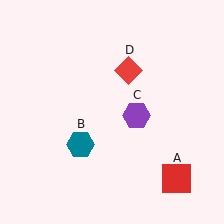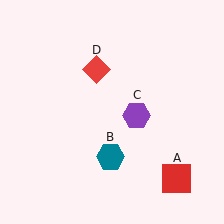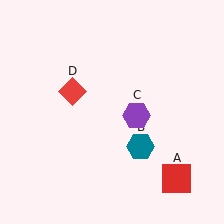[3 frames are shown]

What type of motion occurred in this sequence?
The teal hexagon (object B), red diamond (object D) rotated counterclockwise around the center of the scene.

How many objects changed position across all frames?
2 objects changed position: teal hexagon (object B), red diamond (object D).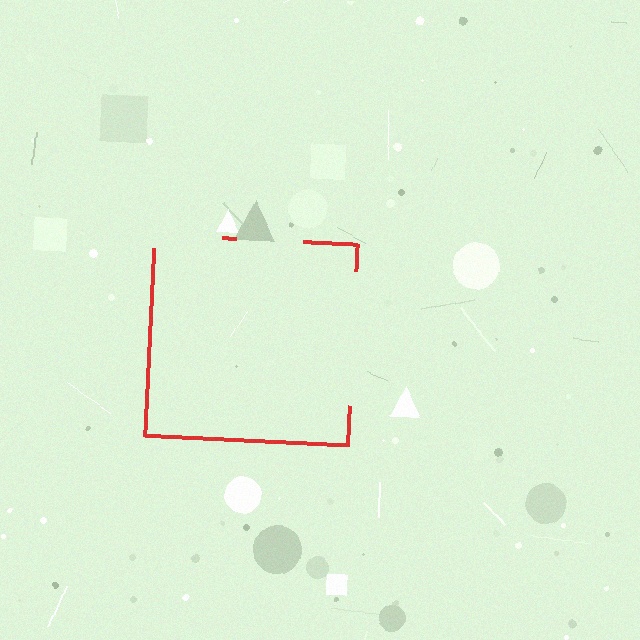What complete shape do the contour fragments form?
The contour fragments form a square.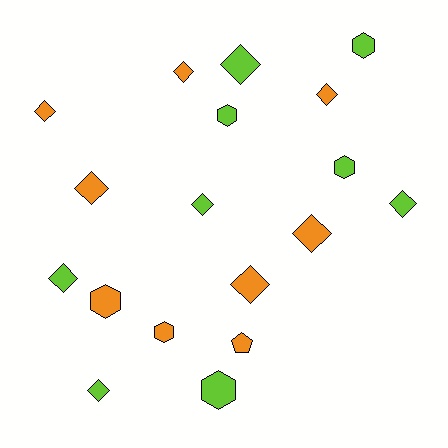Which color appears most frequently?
Lime, with 9 objects.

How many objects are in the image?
There are 18 objects.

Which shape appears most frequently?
Diamond, with 11 objects.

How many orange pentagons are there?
There is 1 orange pentagon.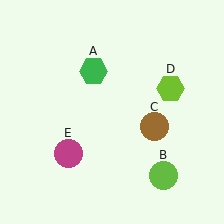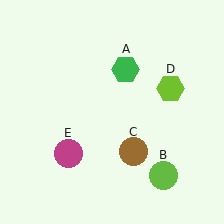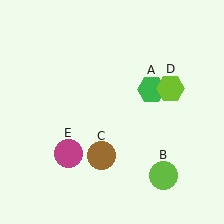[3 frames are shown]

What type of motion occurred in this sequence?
The green hexagon (object A), brown circle (object C) rotated clockwise around the center of the scene.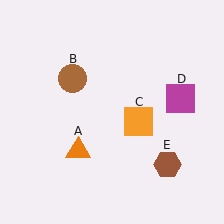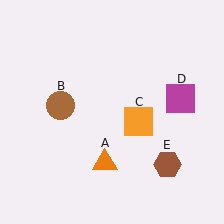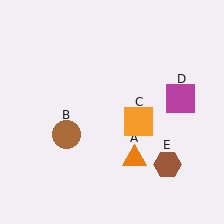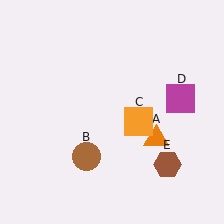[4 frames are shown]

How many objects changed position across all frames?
2 objects changed position: orange triangle (object A), brown circle (object B).